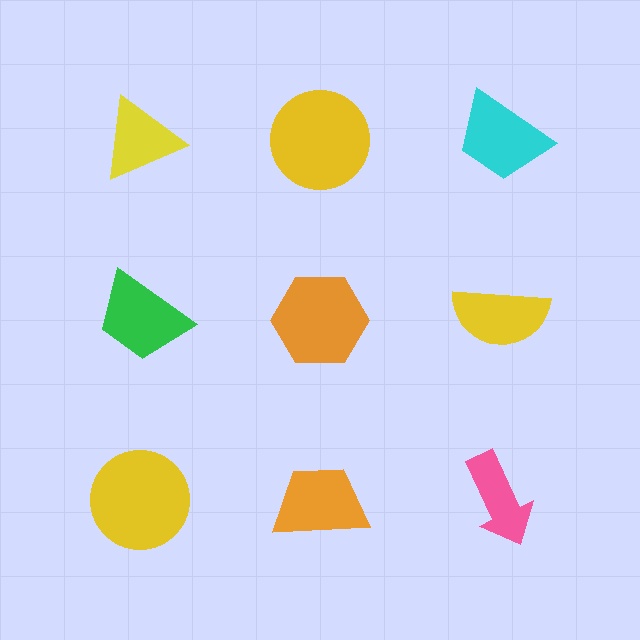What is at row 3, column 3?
A pink arrow.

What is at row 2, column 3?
A yellow semicircle.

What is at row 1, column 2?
A yellow circle.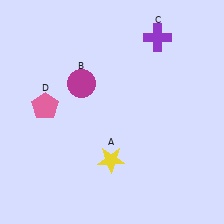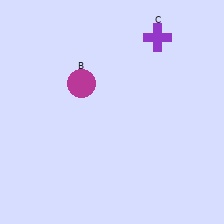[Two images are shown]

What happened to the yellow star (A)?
The yellow star (A) was removed in Image 2. It was in the bottom-left area of Image 1.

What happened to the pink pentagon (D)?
The pink pentagon (D) was removed in Image 2. It was in the top-left area of Image 1.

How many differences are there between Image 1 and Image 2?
There are 2 differences between the two images.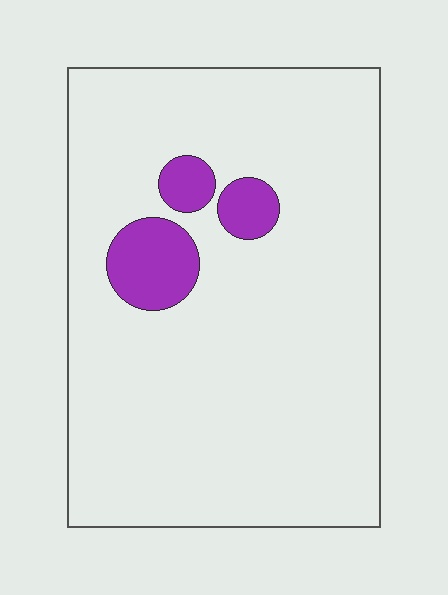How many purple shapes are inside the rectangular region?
3.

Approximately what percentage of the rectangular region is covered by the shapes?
Approximately 10%.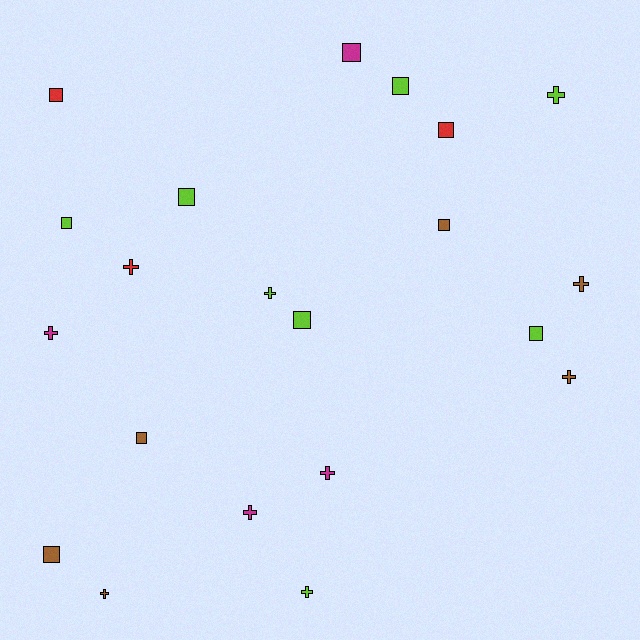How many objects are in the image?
There are 21 objects.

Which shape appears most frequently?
Square, with 11 objects.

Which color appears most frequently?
Lime, with 8 objects.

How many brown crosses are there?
There are 3 brown crosses.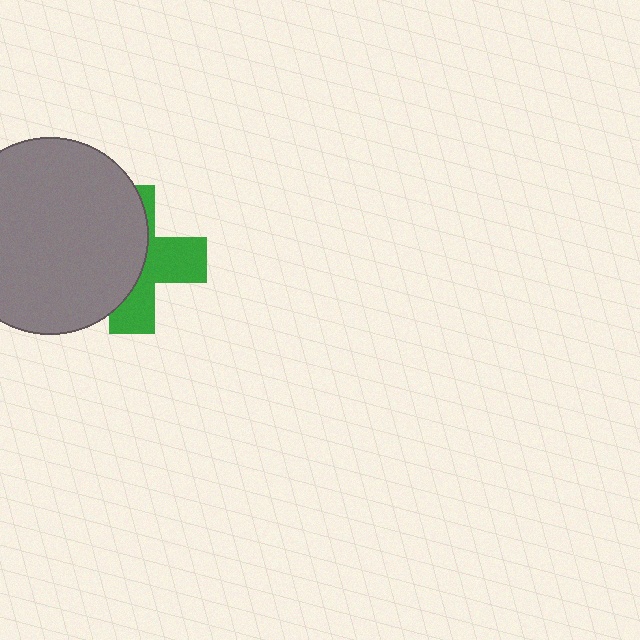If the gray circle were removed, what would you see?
You would see the complete green cross.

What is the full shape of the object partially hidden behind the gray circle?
The partially hidden object is a green cross.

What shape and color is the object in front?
The object in front is a gray circle.